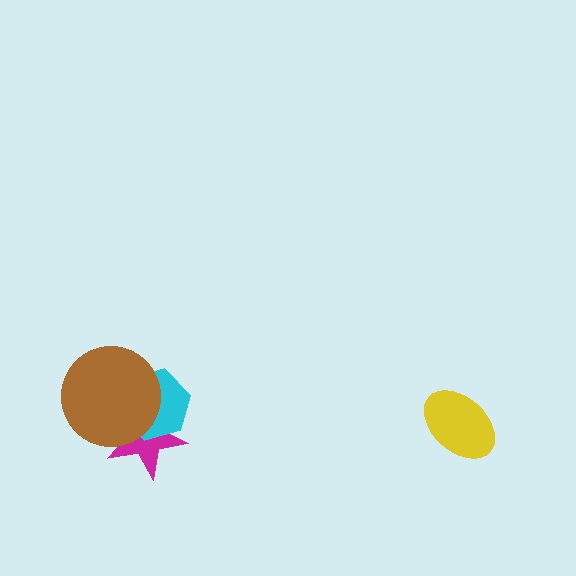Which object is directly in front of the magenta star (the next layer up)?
The cyan hexagon is directly in front of the magenta star.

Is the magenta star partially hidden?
Yes, it is partially covered by another shape.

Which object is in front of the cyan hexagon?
The brown circle is in front of the cyan hexagon.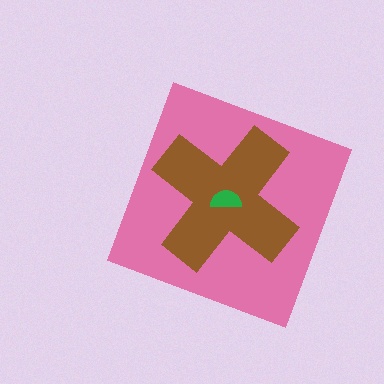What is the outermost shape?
The pink diamond.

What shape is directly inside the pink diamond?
The brown cross.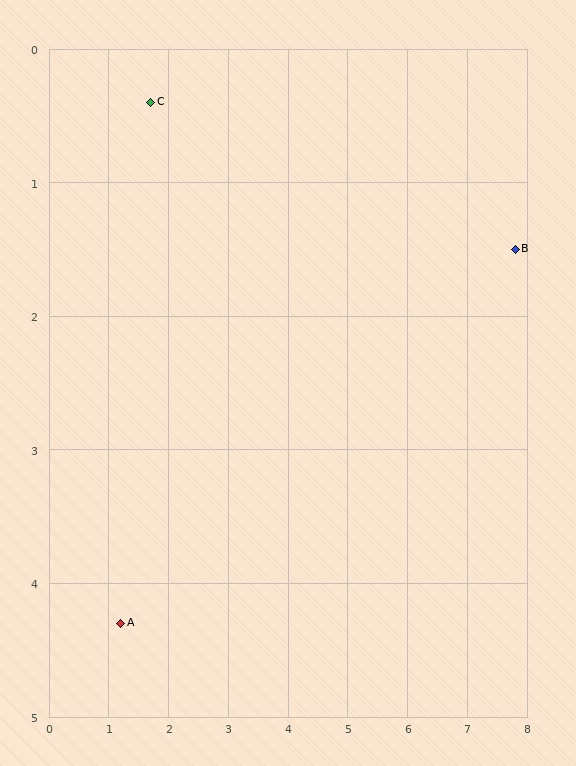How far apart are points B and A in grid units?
Points B and A are about 7.2 grid units apart.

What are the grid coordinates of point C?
Point C is at approximately (1.7, 0.4).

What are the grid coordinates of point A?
Point A is at approximately (1.2, 4.3).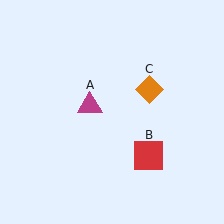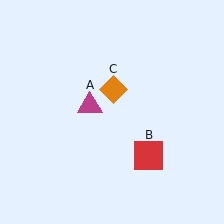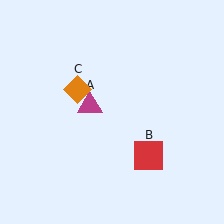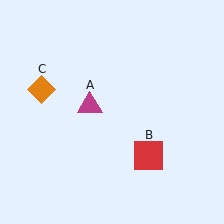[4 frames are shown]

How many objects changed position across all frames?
1 object changed position: orange diamond (object C).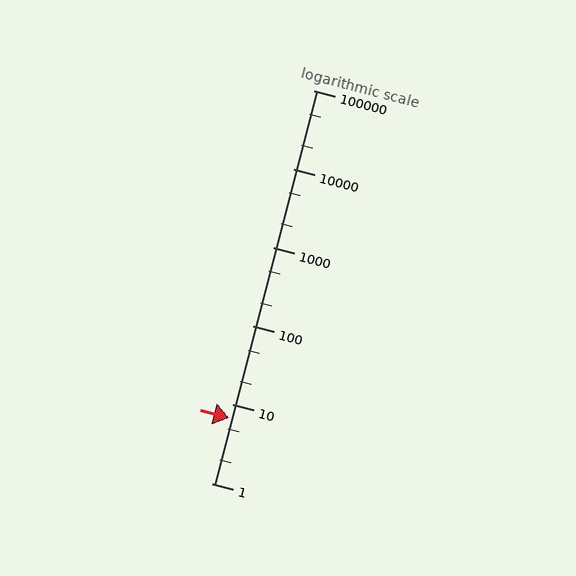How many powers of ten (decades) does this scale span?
The scale spans 5 decades, from 1 to 100000.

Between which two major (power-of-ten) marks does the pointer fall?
The pointer is between 1 and 10.